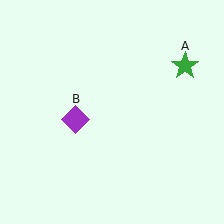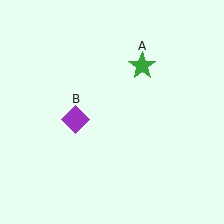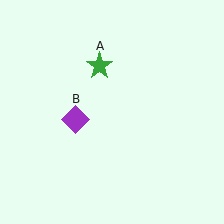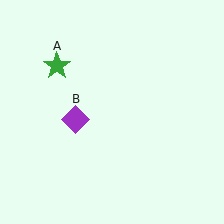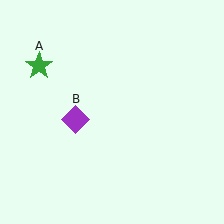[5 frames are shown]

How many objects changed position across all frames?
1 object changed position: green star (object A).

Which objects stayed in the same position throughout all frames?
Purple diamond (object B) remained stationary.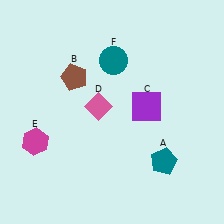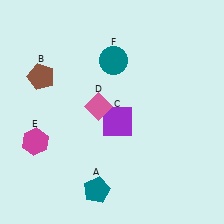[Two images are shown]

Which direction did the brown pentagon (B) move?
The brown pentagon (B) moved left.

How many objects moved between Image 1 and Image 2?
3 objects moved between the two images.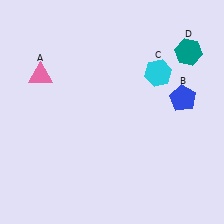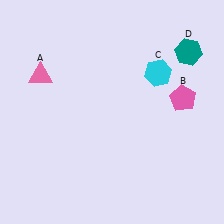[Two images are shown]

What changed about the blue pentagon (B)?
In Image 1, B is blue. In Image 2, it changed to pink.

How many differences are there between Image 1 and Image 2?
There is 1 difference between the two images.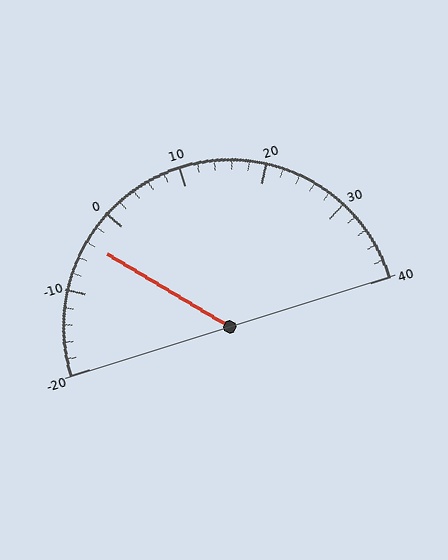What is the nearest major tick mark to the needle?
The nearest major tick mark is 0.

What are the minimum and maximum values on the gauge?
The gauge ranges from -20 to 40.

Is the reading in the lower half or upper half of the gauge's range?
The reading is in the lower half of the range (-20 to 40).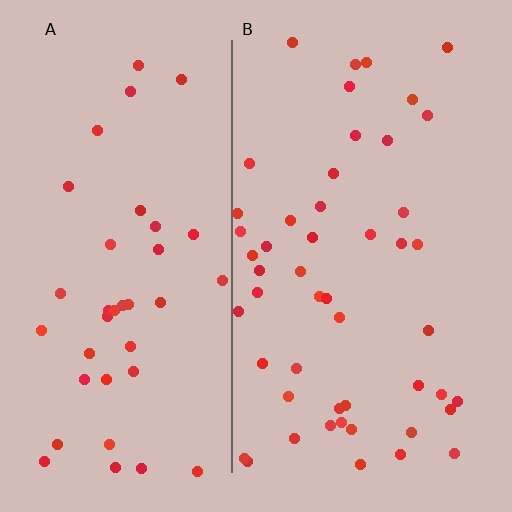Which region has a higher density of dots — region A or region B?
B (the right).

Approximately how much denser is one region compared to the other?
Approximately 1.3× — region B over region A.